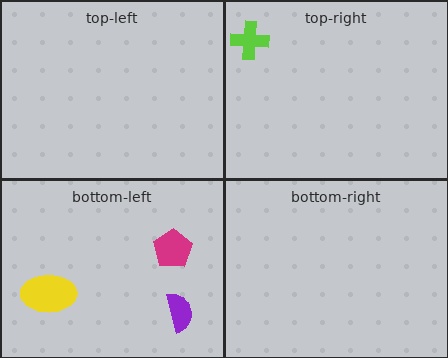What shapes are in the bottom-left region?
The magenta pentagon, the purple semicircle, the yellow ellipse.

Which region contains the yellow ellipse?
The bottom-left region.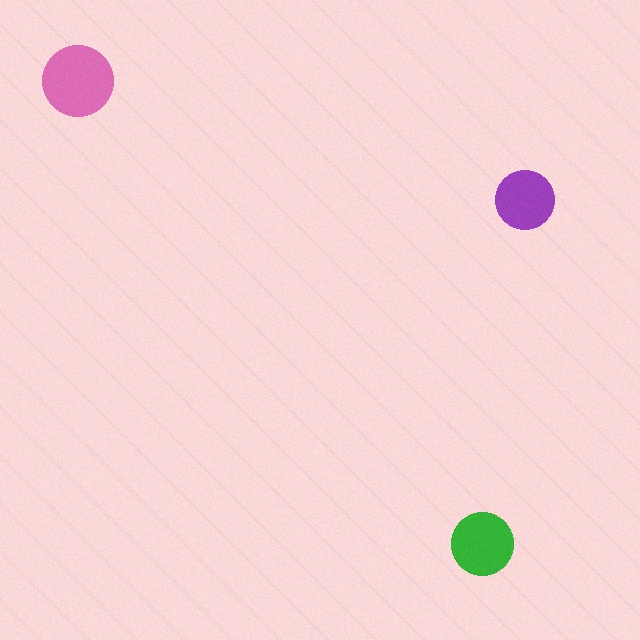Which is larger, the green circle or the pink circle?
The pink one.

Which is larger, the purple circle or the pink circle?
The pink one.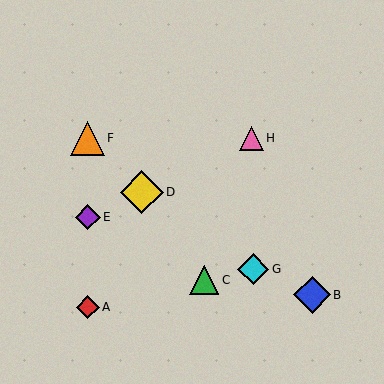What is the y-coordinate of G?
Object G is at y≈269.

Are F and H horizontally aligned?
Yes, both are at y≈138.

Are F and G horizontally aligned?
No, F is at y≈138 and G is at y≈269.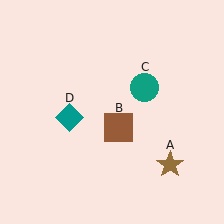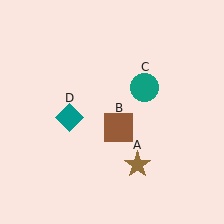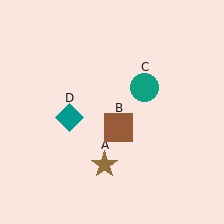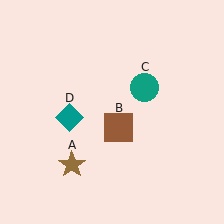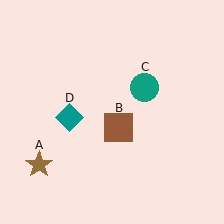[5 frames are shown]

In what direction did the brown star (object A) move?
The brown star (object A) moved left.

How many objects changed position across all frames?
1 object changed position: brown star (object A).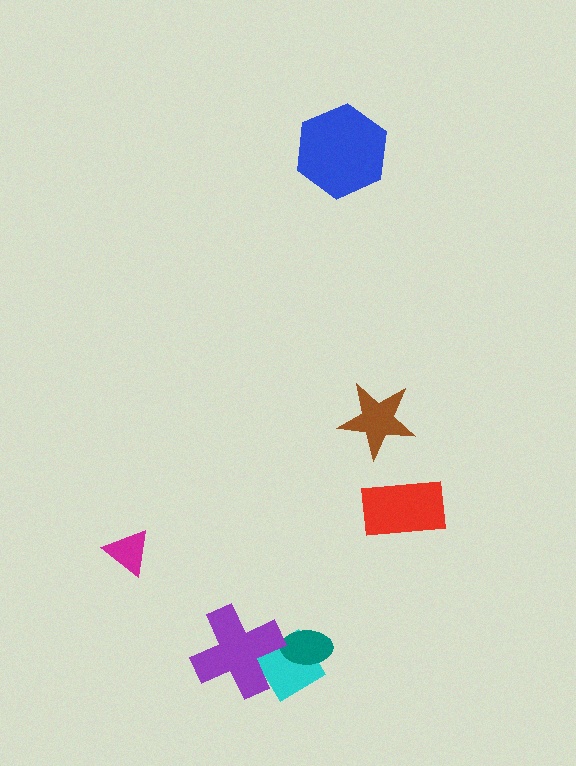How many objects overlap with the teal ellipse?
1 object overlaps with the teal ellipse.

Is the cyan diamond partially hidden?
Yes, it is partially covered by another shape.